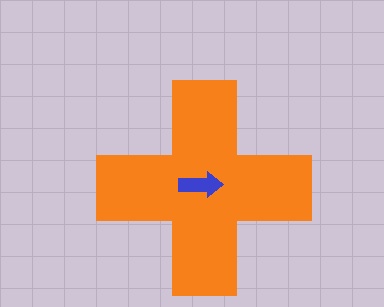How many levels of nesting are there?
2.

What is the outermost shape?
The orange cross.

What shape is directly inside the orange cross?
The blue arrow.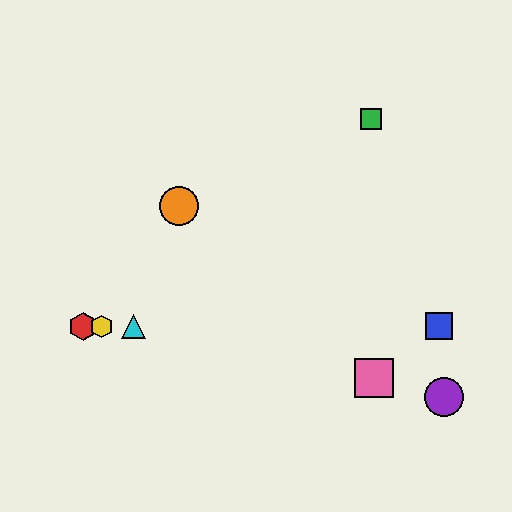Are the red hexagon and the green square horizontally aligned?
No, the red hexagon is at y≈326 and the green square is at y≈119.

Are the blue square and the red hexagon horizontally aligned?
Yes, both are at y≈326.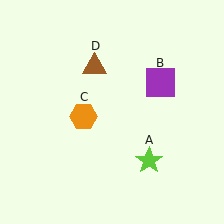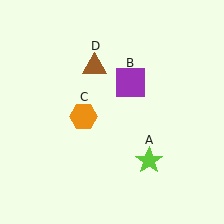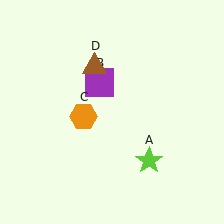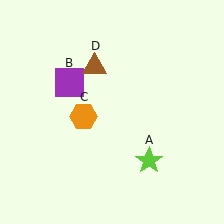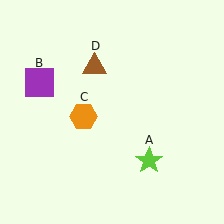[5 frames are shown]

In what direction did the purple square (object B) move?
The purple square (object B) moved left.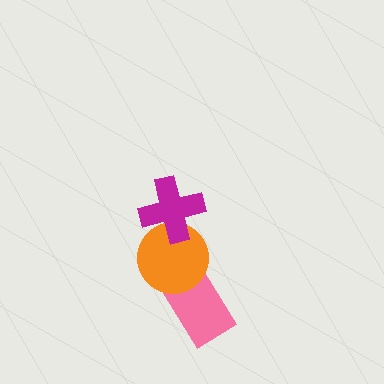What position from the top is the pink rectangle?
The pink rectangle is 3rd from the top.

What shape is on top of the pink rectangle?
The orange circle is on top of the pink rectangle.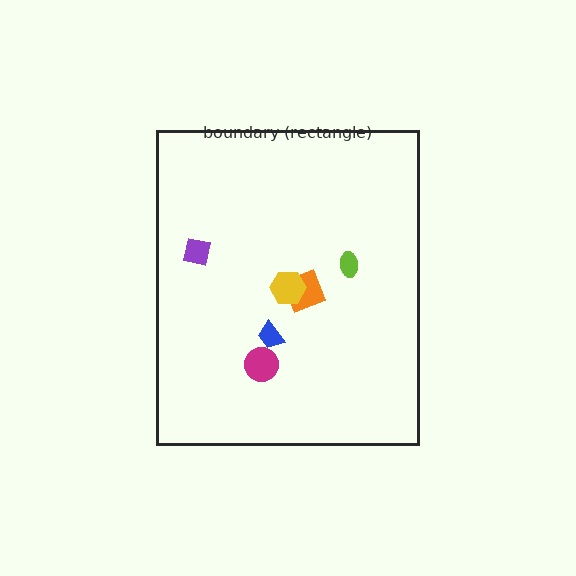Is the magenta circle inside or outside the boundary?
Inside.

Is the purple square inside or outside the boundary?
Inside.